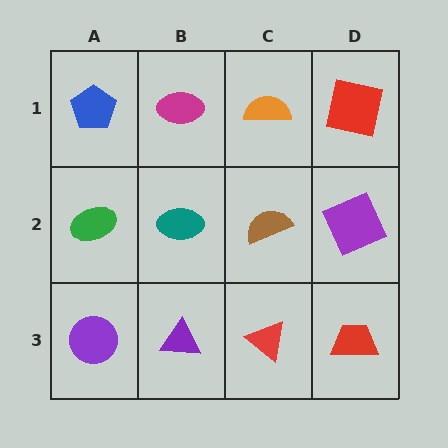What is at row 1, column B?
A magenta ellipse.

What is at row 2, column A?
A green ellipse.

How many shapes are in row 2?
4 shapes.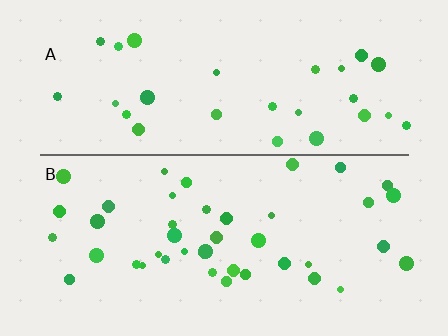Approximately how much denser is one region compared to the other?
Approximately 1.4× — region B over region A.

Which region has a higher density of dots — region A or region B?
B (the bottom).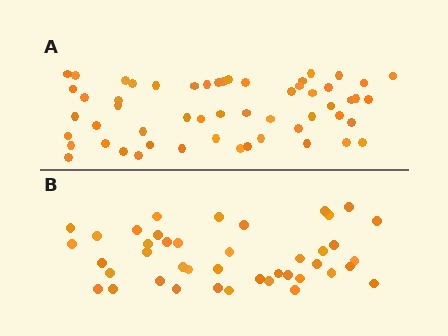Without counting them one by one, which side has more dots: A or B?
Region A (the top region) has more dots.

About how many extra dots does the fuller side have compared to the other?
Region A has approximately 15 more dots than region B.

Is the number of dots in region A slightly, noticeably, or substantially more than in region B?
Region A has noticeably more, but not dramatically so. The ratio is roughly 1.3 to 1.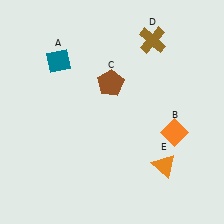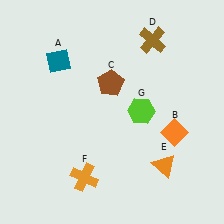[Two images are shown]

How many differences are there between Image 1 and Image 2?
There are 2 differences between the two images.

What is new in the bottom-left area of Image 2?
An orange cross (F) was added in the bottom-left area of Image 2.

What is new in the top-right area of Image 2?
A lime hexagon (G) was added in the top-right area of Image 2.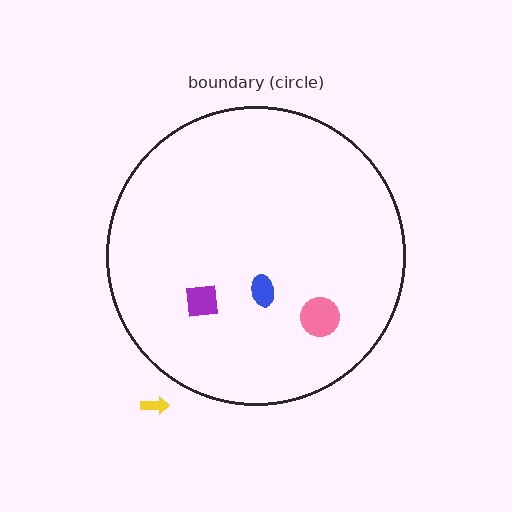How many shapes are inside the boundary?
3 inside, 1 outside.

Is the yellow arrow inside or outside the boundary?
Outside.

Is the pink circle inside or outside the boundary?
Inside.